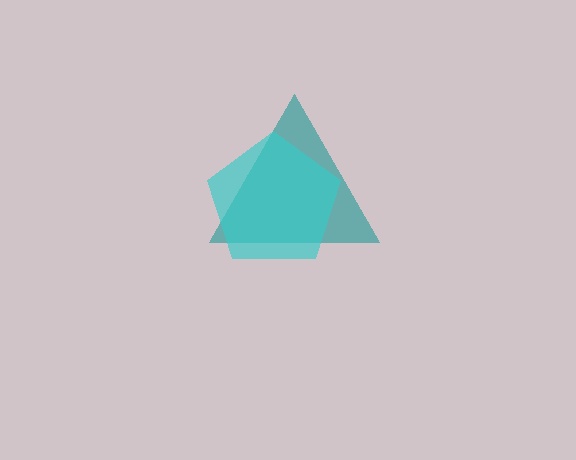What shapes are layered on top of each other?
The layered shapes are: a teal triangle, a cyan pentagon.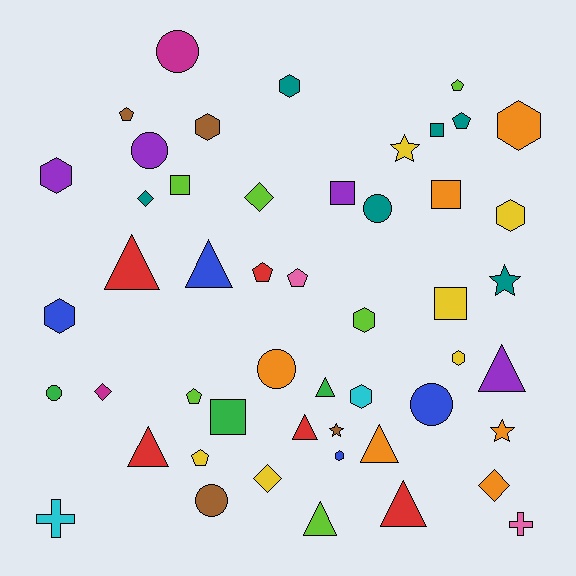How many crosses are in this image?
There are 2 crosses.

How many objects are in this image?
There are 50 objects.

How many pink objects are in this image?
There are 2 pink objects.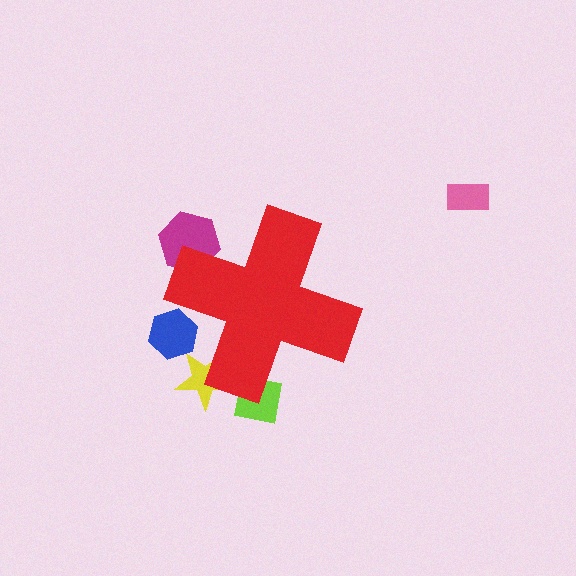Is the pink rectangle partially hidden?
No, the pink rectangle is fully visible.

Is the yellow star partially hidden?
Yes, the yellow star is partially hidden behind the red cross.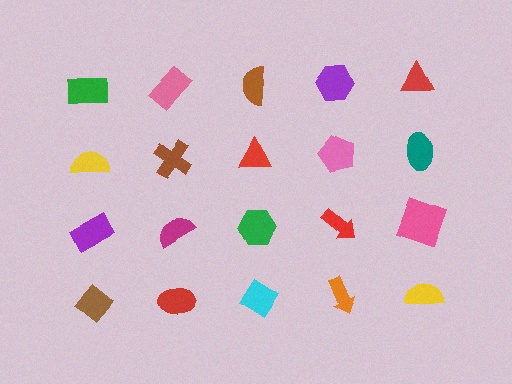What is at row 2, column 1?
A yellow semicircle.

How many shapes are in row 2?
5 shapes.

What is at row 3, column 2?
A magenta semicircle.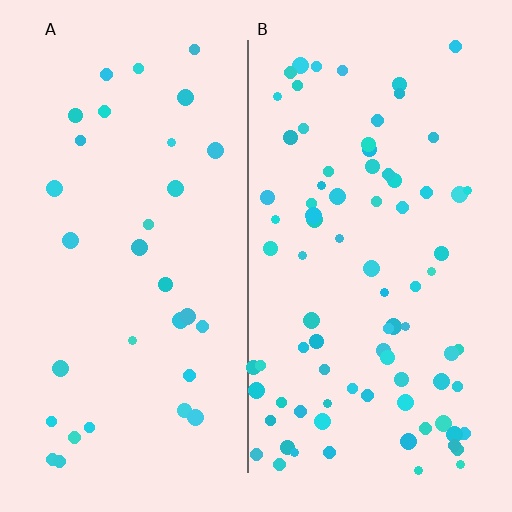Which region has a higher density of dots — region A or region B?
B (the right).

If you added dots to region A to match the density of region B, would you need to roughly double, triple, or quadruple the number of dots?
Approximately triple.